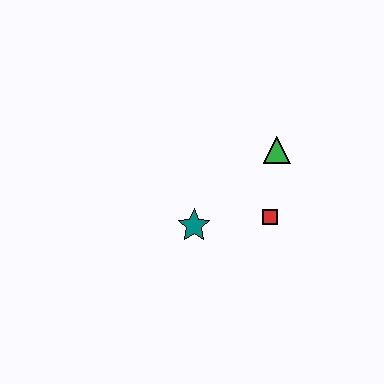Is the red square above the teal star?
Yes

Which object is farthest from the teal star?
The green triangle is farthest from the teal star.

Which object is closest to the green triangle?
The red square is closest to the green triangle.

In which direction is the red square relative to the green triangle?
The red square is below the green triangle.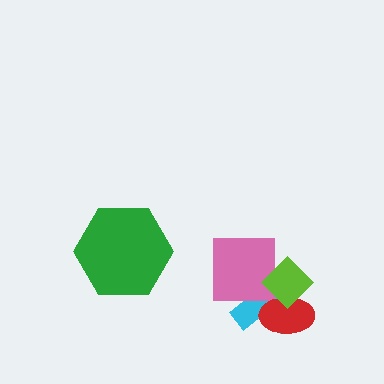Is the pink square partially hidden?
Yes, it is partially covered by another shape.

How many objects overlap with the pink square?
2 objects overlap with the pink square.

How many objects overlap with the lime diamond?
3 objects overlap with the lime diamond.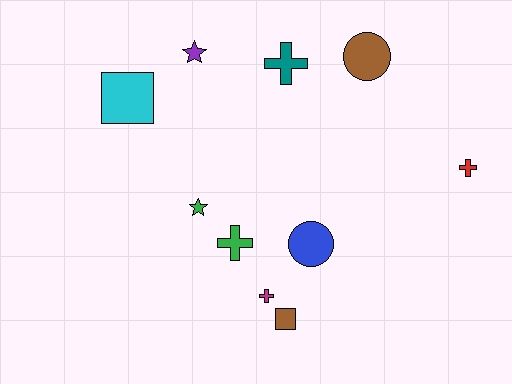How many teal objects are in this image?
There is 1 teal object.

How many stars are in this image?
There are 2 stars.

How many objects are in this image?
There are 10 objects.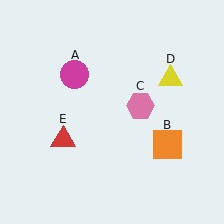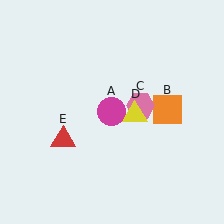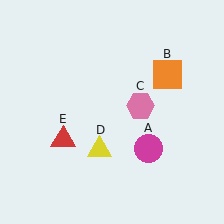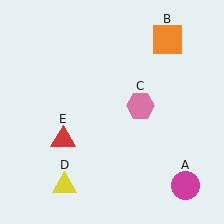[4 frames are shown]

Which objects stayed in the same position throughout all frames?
Pink hexagon (object C) and red triangle (object E) remained stationary.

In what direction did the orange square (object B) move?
The orange square (object B) moved up.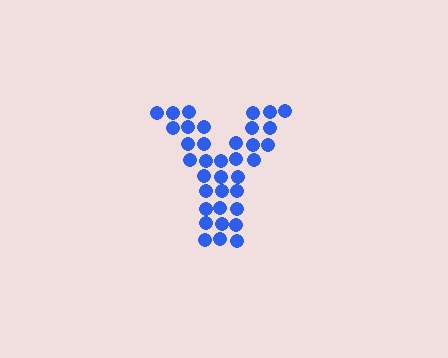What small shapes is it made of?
It is made of small circles.